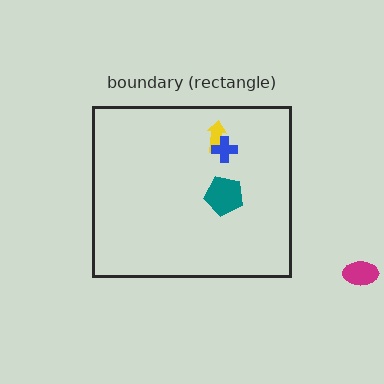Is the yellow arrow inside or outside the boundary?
Inside.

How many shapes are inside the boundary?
3 inside, 1 outside.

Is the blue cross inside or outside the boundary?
Inside.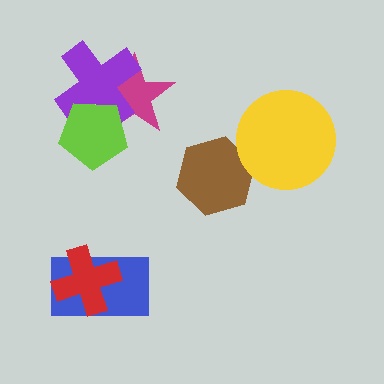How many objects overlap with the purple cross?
2 objects overlap with the purple cross.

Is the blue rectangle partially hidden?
Yes, it is partially covered by another shape.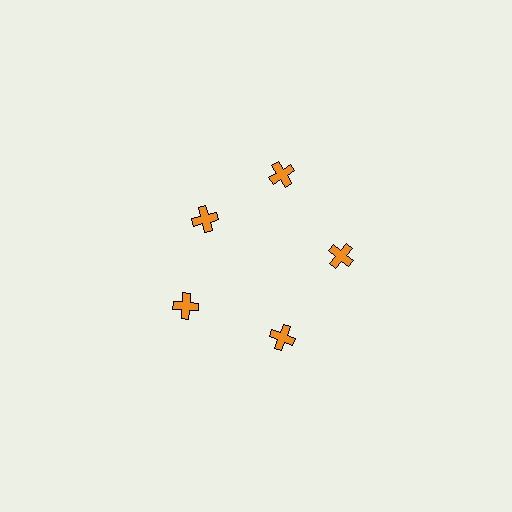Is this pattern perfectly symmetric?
No. The 5 orange crosses are arranged in a ring, but one element near the 10 o'clock position is pulled inward toward the center, breaking the 5-fold rotational symmetry.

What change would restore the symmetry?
The symmetry would be restored by moving it outward, back onto the ring so that all 5 crosses sit at equal angles and equal distance from the center.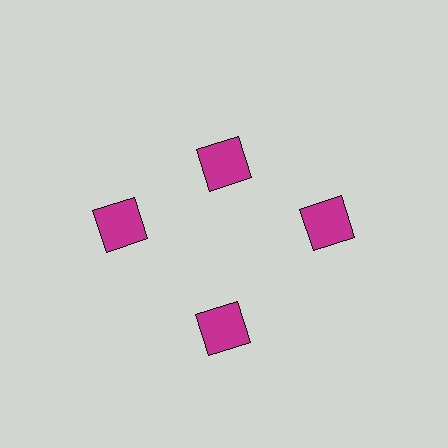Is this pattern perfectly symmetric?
No. The 4 magenta squares are arranged in a ring, but one element near the 12 o'clock position is pulled inward toward the center, breaking the 4-fold rotational symmetry.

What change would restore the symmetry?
The symmetry would be restored by moving it outward, back onto the ring so that all 4 squares sit at equal angles and equal distance from the center.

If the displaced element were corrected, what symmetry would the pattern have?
It would have 4-fold rotational symmetry — the pattern would map onto itself every 90 degrees.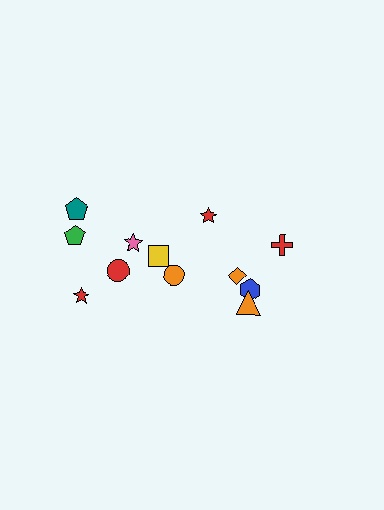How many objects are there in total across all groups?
There are 12 objects.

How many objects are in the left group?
There are 7 objects.